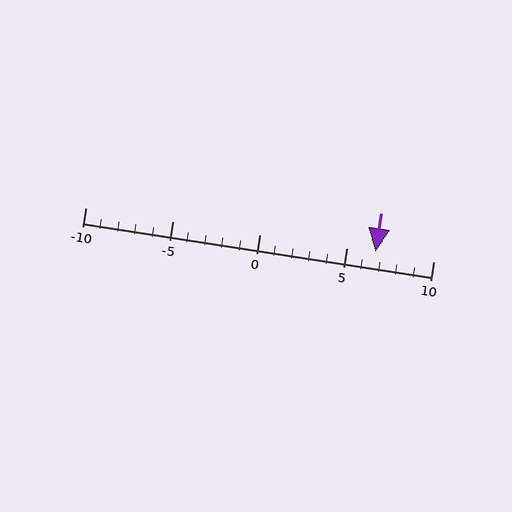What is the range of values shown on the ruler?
The ruler shows values from -10 to 10.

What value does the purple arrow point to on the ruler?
The purple arrow points to approximately 7.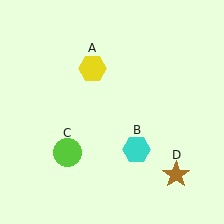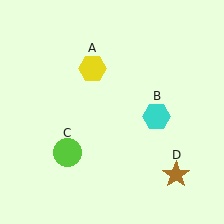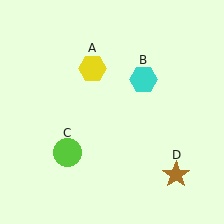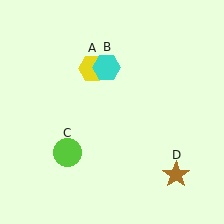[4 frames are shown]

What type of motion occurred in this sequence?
The cyan hexagon (object B) rotated counterclockwise around the center of the scene.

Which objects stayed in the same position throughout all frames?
Yellow hexagon (object A) and lime circle (object C) and brown star (object D) remained stationary.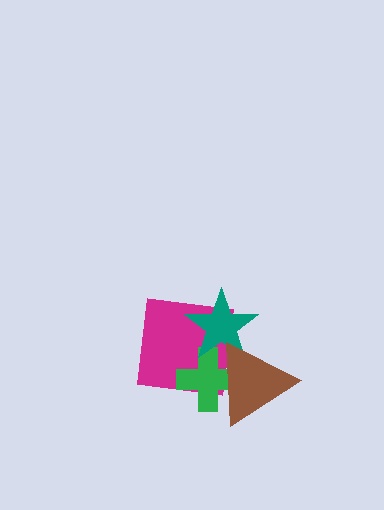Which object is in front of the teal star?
The brown triangle is in front of the teal star.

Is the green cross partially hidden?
Yes, it is partially covered by another shape.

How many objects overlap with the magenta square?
3 objects overlap with the magenta square.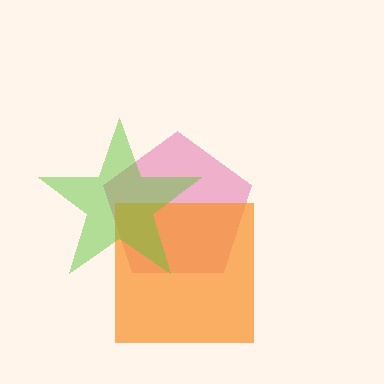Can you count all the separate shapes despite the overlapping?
Yes, there are 3 separate shapes.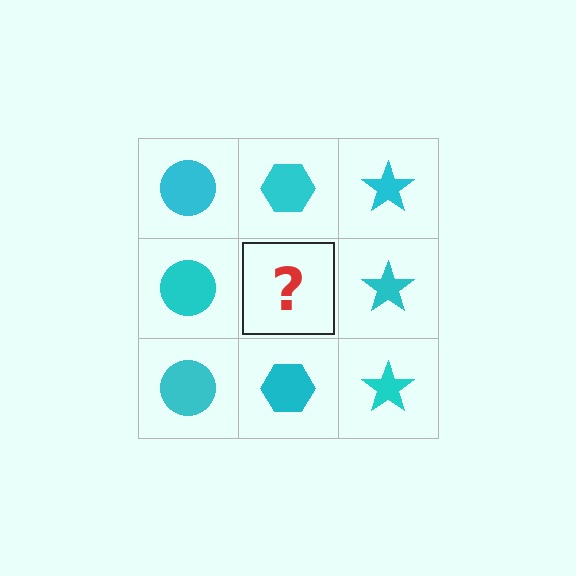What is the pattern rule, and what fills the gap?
The rule is that each column has a consistent shape. The gap should be filled with a cyan hexagon.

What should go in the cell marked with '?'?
The missing cell should contain a cyan hexagon.